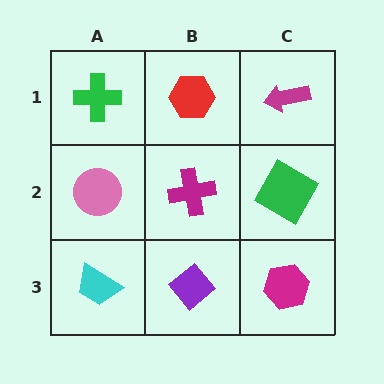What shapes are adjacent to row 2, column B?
A red hexagon (row 1, column B), a purple diamond (row 3, column B), a pink circle (row 2, column A), a green square (row 2, column C).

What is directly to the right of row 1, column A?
A red hexagon.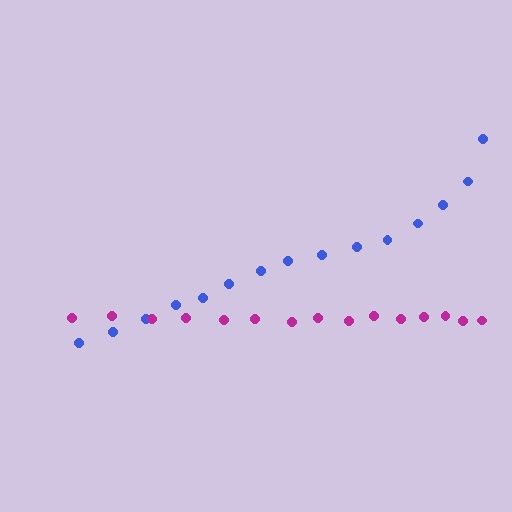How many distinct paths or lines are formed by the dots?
There are 2 distinct paths.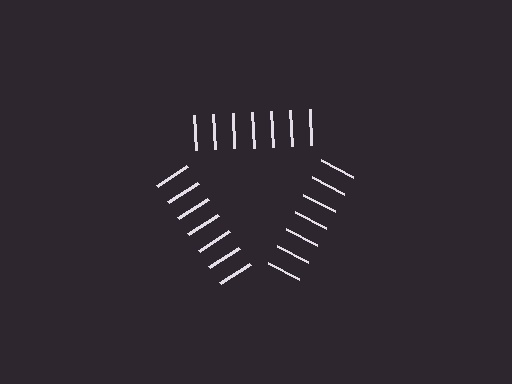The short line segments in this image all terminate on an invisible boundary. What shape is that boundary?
An illusory triangle — the line segments terminate on its edges but no continuous stroke is drawn.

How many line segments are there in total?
21 — 7 along each of the 3 edges.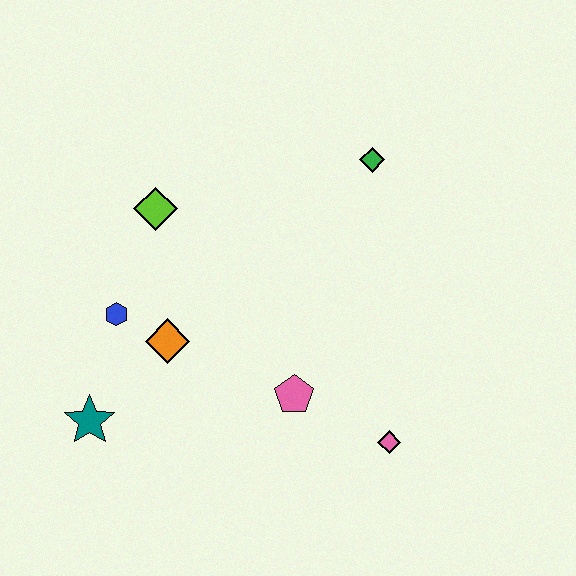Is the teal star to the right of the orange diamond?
No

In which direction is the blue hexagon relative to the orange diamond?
The blue hexagon is to the left of the orange diamond.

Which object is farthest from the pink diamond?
The lime diamond is farthest from the pink diamond.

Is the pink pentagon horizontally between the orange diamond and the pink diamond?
Yes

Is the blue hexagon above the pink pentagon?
Yes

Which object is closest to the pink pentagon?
The pink diamond is closest to the pink pentagon.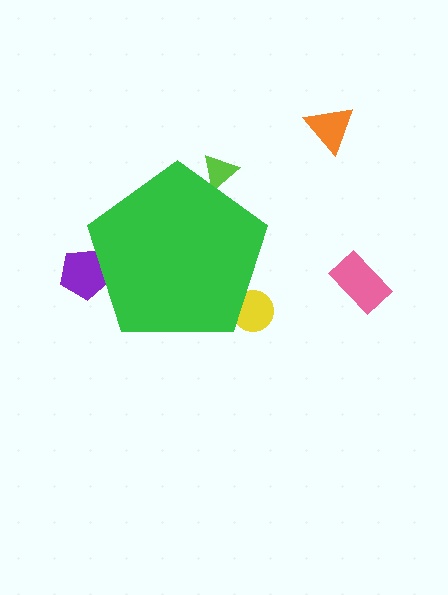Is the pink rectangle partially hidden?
No, the pink rectangle is fully visible.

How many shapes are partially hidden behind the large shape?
3 shapes are partially hidden.